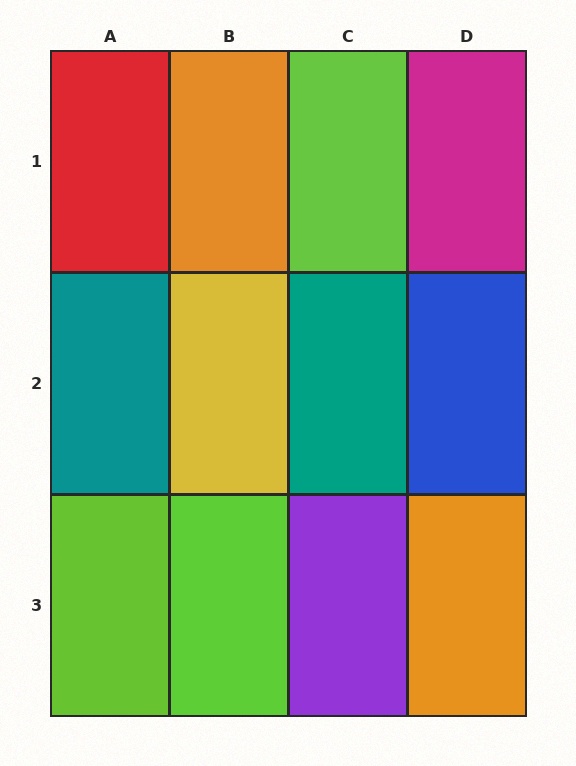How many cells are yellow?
1 cell is yellow.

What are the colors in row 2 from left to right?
Teal, yellow, teal, blue.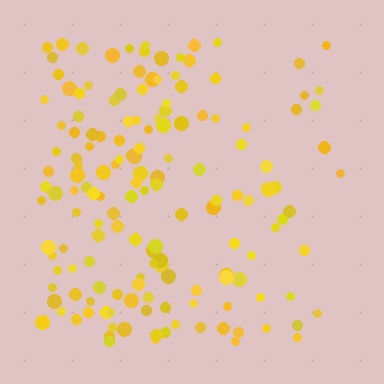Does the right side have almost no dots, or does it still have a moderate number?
Still a moderate number, just noticeably fewer than the left.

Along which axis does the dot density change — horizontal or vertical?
Horizontal.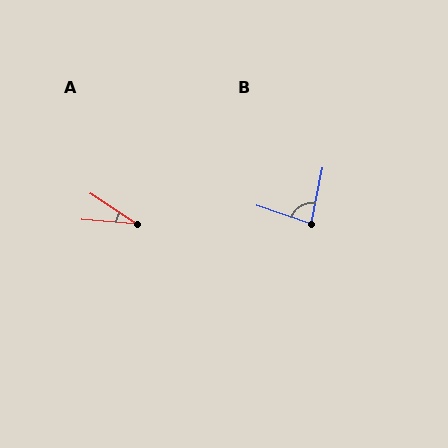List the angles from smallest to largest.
A (28°), B (82°).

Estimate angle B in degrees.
Approximately 82 degrees.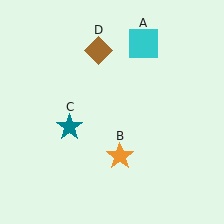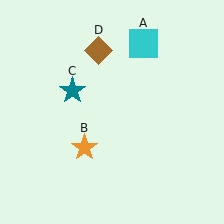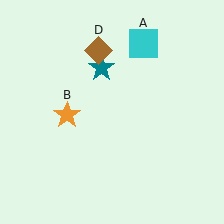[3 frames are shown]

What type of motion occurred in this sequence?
The orange star (object B), teal star (object C) rotated clockwise around the center of the scene.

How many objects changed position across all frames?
2 objects changed position: orange star (object B), teal star (object C).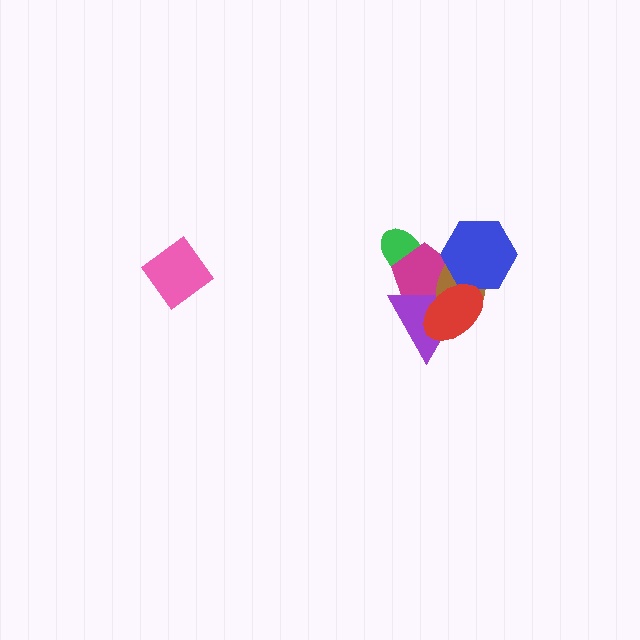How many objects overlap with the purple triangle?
3 objects overlap with the purple triangle.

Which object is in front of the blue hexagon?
The red ellipse is in front of the blue hexagon.